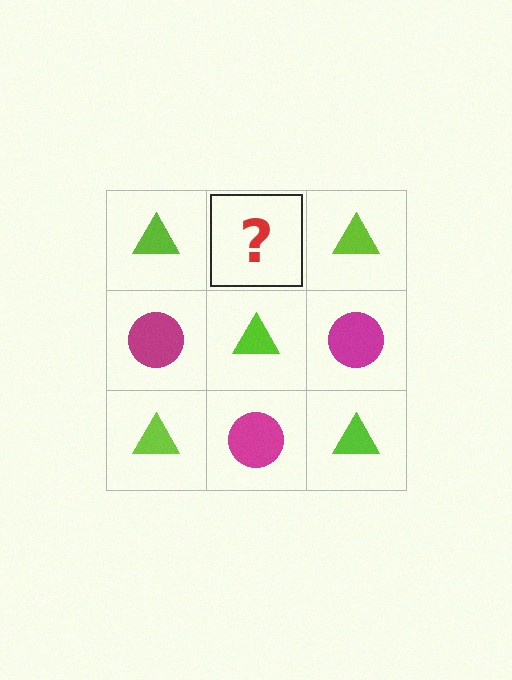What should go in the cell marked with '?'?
The missing cell should contain a magenta circle.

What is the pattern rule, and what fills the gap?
The rule is that it alternates lime triangle and magenta circle in a checkerboard pattern. The gap should be filled with a magenta circle.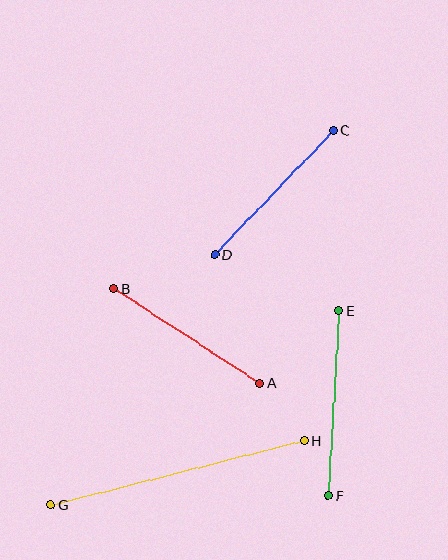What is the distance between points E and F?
The distance is approximately 185 pixels.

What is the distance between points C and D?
The distance is approximately 171 pixels.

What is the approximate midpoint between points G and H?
The midpoint is at approximately (177, 473) pixels.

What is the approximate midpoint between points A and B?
The midpoint is at approximately (187, 336) pixels.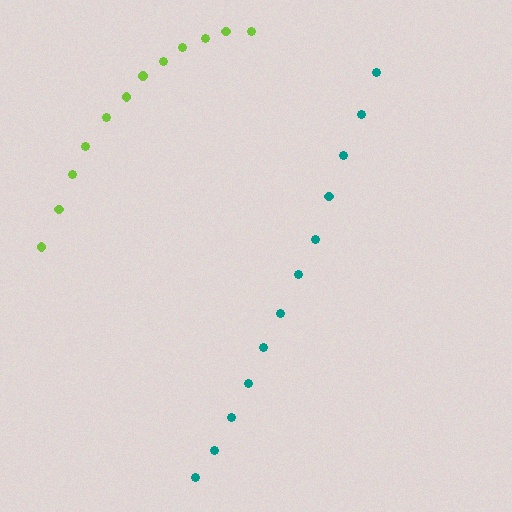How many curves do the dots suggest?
There are 2 distinct paths.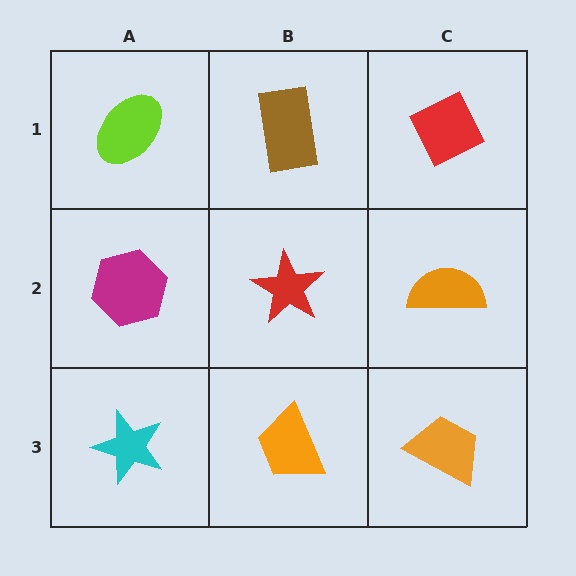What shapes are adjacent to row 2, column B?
A brown rectangle (row 1, column B), an orange trapezoid (row 3, column B), a magenta hexagon (row 2, column A), an orange semicircle (row 2, column C).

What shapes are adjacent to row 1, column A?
A magenta hexagon (row 2, column A), a brown rectangle (row 1, column B).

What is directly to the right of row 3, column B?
An orange trapezoid.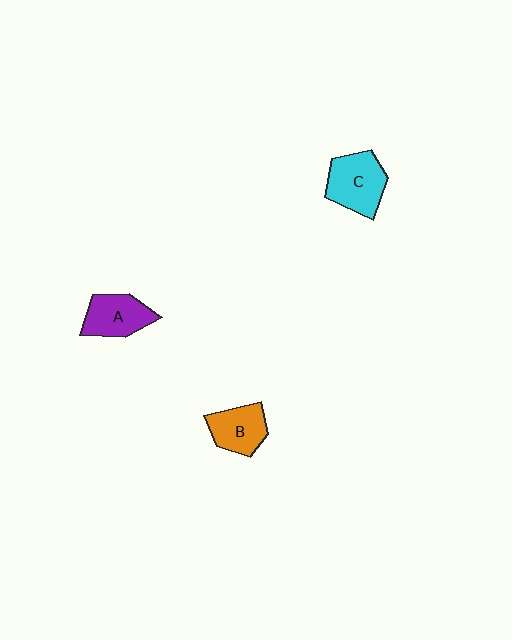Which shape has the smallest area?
Shape B (orange).